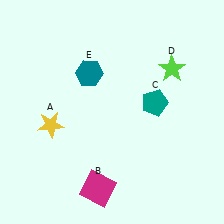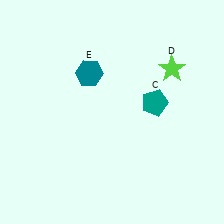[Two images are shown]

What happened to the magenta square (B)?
The magenta square (B) was removed in Image 2. It was in the bottom-left area of Image 1.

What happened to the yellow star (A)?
The yellow star (A) was removed in Image 2. It was in the bottom-left area of Image 1.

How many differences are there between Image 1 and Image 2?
There are 2 differences between the two images.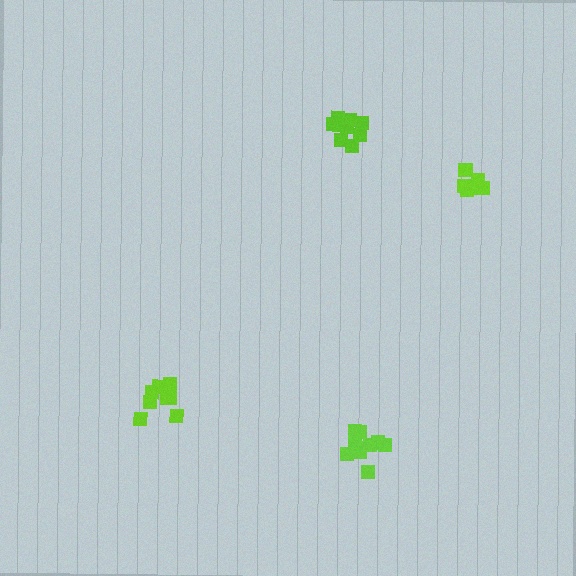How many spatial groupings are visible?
There are 4 spatial groupings.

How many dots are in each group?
Group 1: 11 dots, Group 2: 8 dots, Group 3: 8 dots, Group 4: 8 dots (35 total).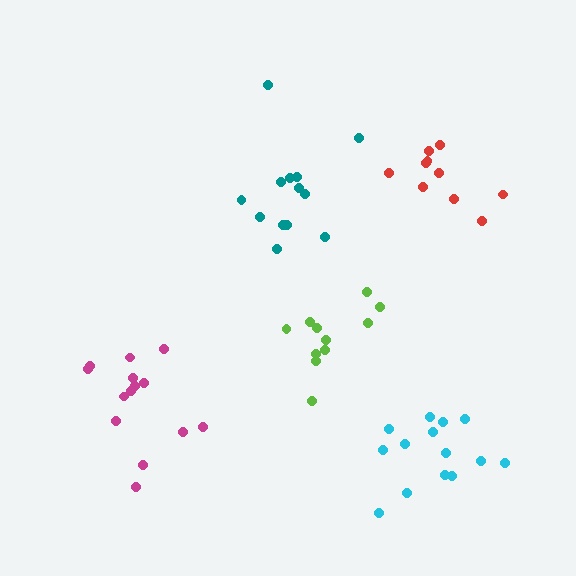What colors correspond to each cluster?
The clusters are colored: teal, cyan, lime, magenta, red.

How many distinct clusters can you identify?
There are 5 distinct clusters.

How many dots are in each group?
Group 1: 13 dots, Group 2: 14 dots, Group 3: 11 dots, Group 4: 14 dots, Group 5: 10 dots (62 total).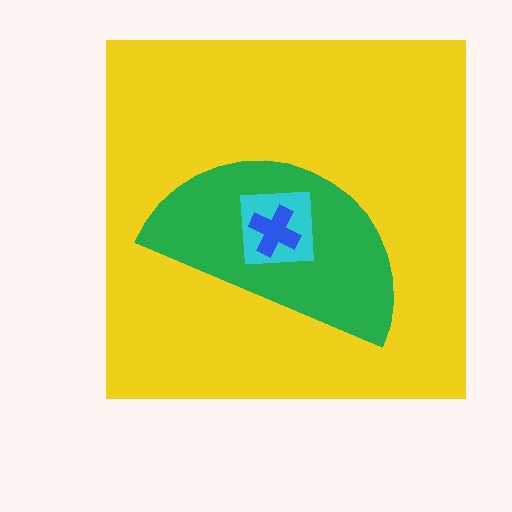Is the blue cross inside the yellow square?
Yes.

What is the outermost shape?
The yellow square.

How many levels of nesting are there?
4.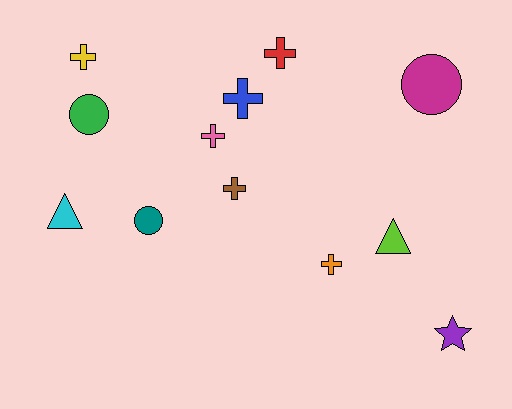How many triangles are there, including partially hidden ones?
There are 2 triangles.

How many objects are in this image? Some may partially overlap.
There are 12 objects.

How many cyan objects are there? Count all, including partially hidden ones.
There is 1 cyan object.